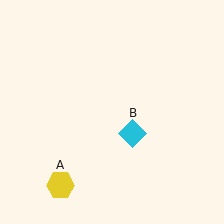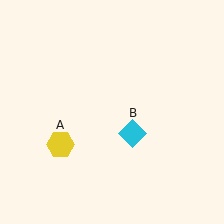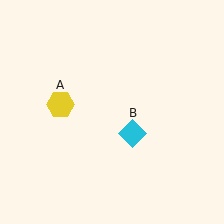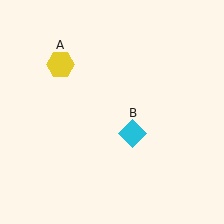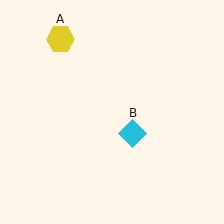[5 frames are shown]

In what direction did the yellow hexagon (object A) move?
The yellow hexagon (object A) moved up.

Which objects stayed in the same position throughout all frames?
Cyan diamond (object B) remained stationary.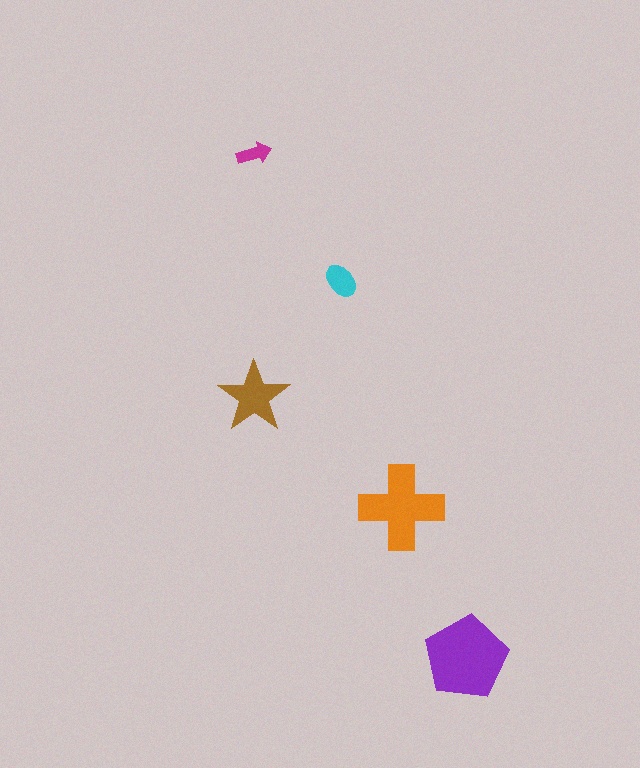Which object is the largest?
The purple pentagon.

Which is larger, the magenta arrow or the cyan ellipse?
The cyan ellipse.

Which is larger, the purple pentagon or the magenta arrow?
The purple pentagon.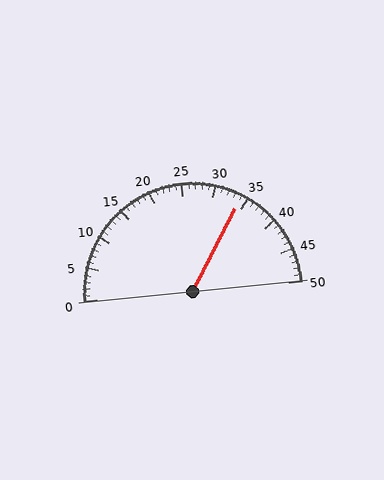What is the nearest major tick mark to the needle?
The nearest major tick mark is 35.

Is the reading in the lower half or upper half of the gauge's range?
The reading is in the upper half of the range (0 to 50).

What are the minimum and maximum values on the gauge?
The gauge ranges from 0 to 50.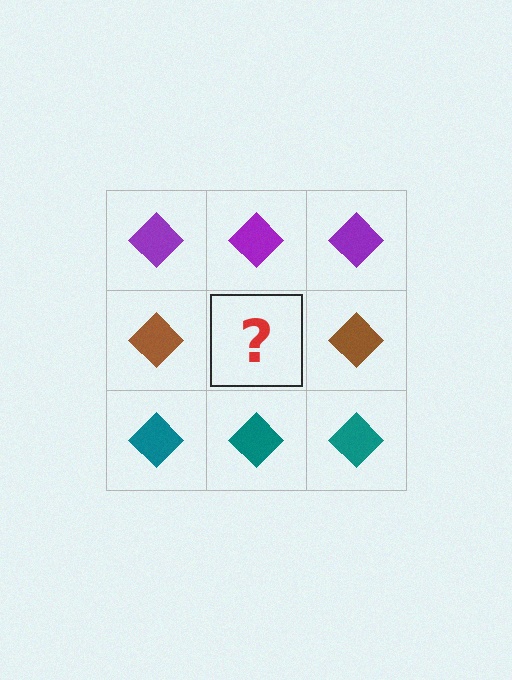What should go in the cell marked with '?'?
The missing cell should contain a brown diamond.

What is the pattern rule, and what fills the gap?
The rule is that each row has a consistent color. The gap should be filled with a brown diamond.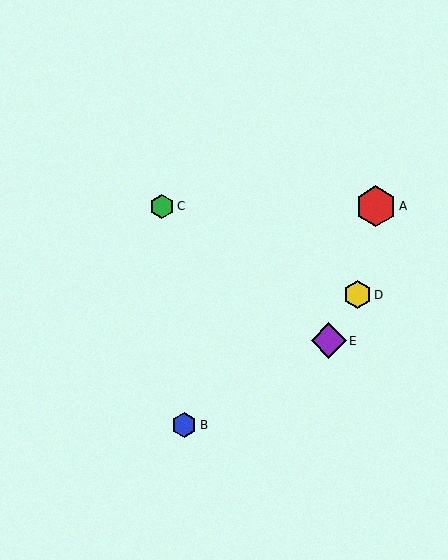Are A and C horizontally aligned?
Yes, both are at y≈206.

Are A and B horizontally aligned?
No, A is at y≈206 and B is at y≈425.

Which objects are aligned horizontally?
Objects A, C are aligned horizontally.